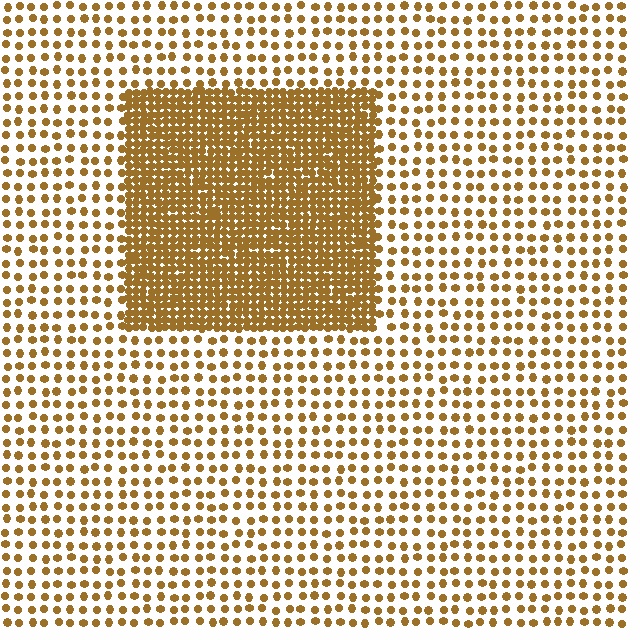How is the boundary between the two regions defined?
The boundary is defined by a change in element density (approximately 3.0x ratio). All elements are the same color, size, and shape.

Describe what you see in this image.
The image contains small brown elements arranged at two different densities. A rectangle-shaped region is visible where the elements are more densely packed than the surrounding area.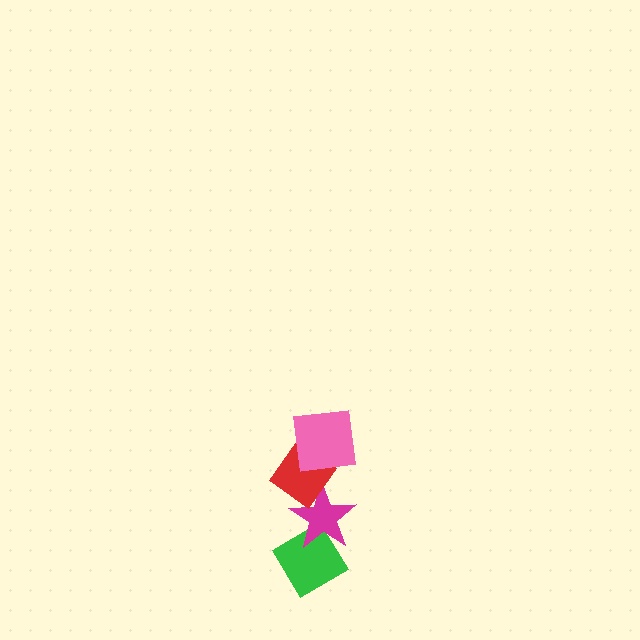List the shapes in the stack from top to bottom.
From top to bottom: the pink square, the red diamond, the magenta star, the green diamond.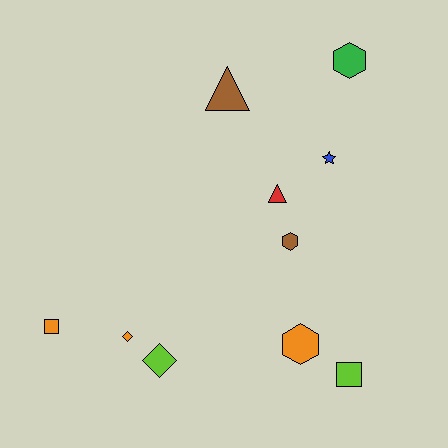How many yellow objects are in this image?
There are no yellow objects.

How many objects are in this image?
There are 10 objects.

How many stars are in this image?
There is 1 star.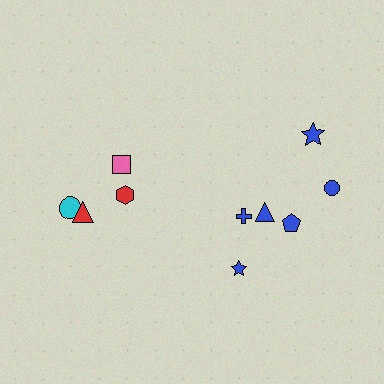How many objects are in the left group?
There are 4 objects.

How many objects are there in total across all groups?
There are 10 objects.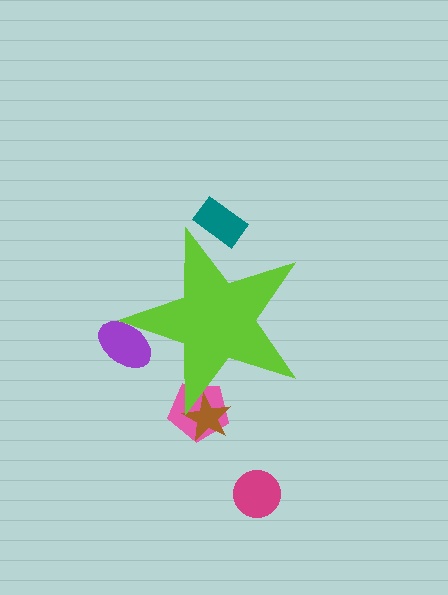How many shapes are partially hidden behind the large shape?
4 shapes are partially hidden.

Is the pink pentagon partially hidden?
Yes, the pink pentagon is partially hidden behind the lime star.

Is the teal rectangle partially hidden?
Yes, the teal rectangle is partially hidden behind the lime star.